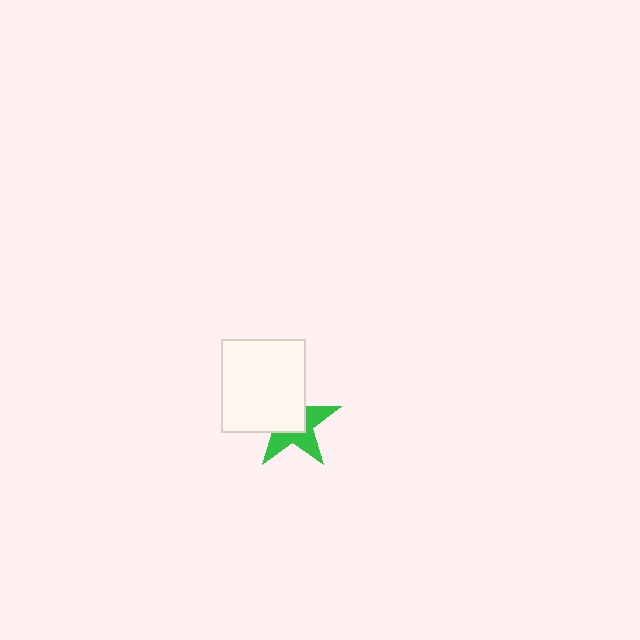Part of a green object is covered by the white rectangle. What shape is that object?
It is a star.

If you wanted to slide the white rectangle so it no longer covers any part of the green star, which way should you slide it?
Slide it toward the upper-left — that is the most direct way to separate the two shapes.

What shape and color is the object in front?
The object in front is a white rectangle.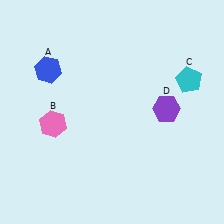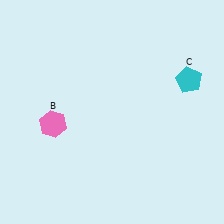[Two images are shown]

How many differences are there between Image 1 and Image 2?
There are 2 differences between the two images.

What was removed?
The blue hexagon (A), the purple hexagon (D) were removed in Image 2.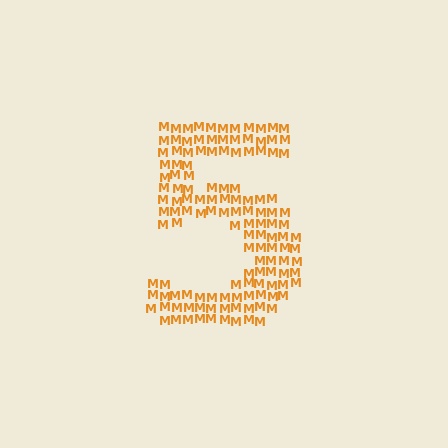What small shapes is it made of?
It is made of small letter M's.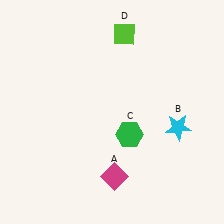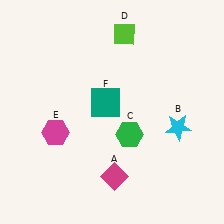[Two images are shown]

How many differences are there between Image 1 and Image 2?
There are 2 differences between the two images.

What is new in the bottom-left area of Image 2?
A magenta hexagon (E) was added in the bottom-left area of Image 2.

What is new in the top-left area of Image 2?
A teal square (F) was added in the top-left area of Image 2.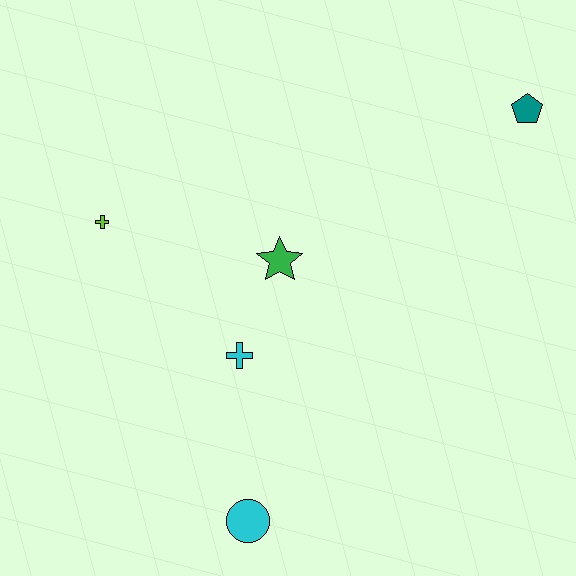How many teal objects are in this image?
There is 1 teal object.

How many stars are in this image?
There is 1 star.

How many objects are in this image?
There are 5 objects.